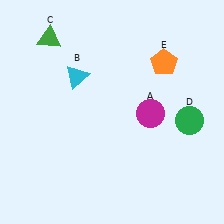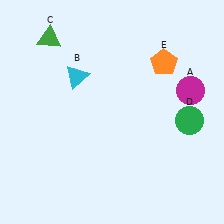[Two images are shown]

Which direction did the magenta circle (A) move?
The magenta circle (A) moved right.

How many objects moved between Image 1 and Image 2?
1 object moved between the two images.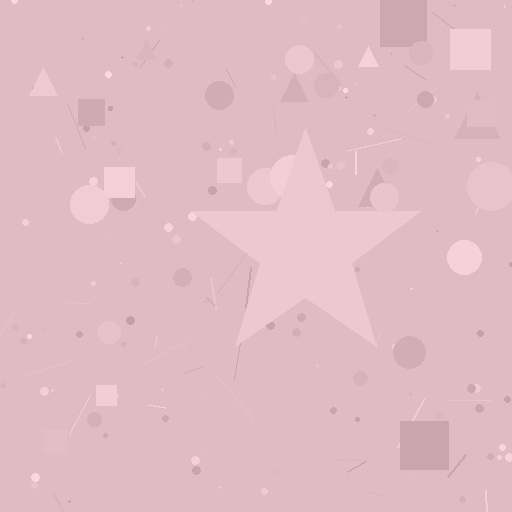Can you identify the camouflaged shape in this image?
The camouflaged shape is a star.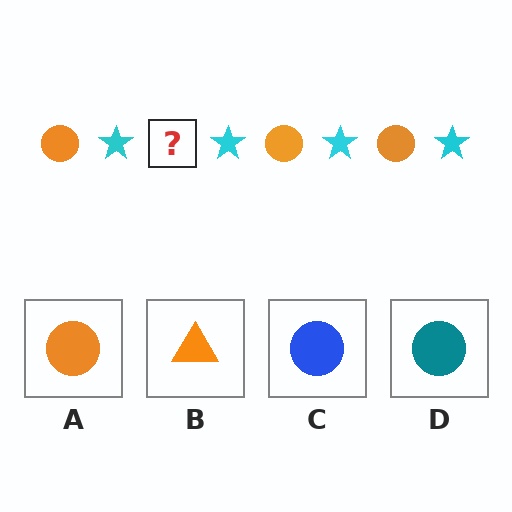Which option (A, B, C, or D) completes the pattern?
A.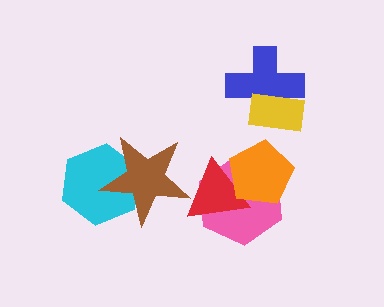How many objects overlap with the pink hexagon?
2 objects overlap with the pink hexagon.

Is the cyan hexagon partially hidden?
Yes, it is partially covered by another shape.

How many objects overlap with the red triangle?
3 objects overlap with the red triangle.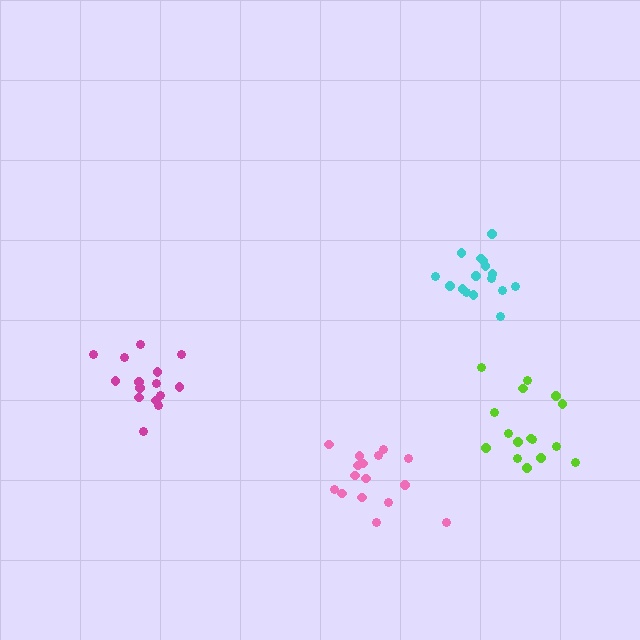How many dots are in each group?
Group 1: 16 dots, Group 2: 15 dots, Group 3: 16 dots, Group 4: 16 dots (63 total).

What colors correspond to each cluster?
The clusters are colored: cyan, magenta, lime, pink.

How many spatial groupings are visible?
There are 4 spatial groupings.